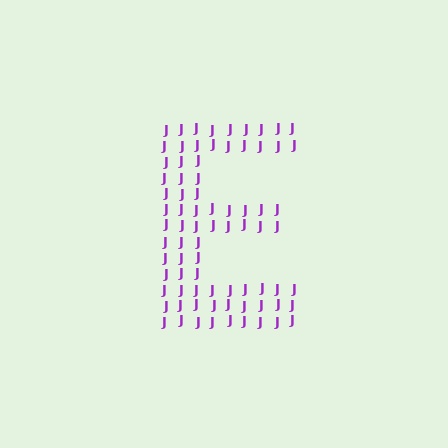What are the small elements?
The small elements are letter J's.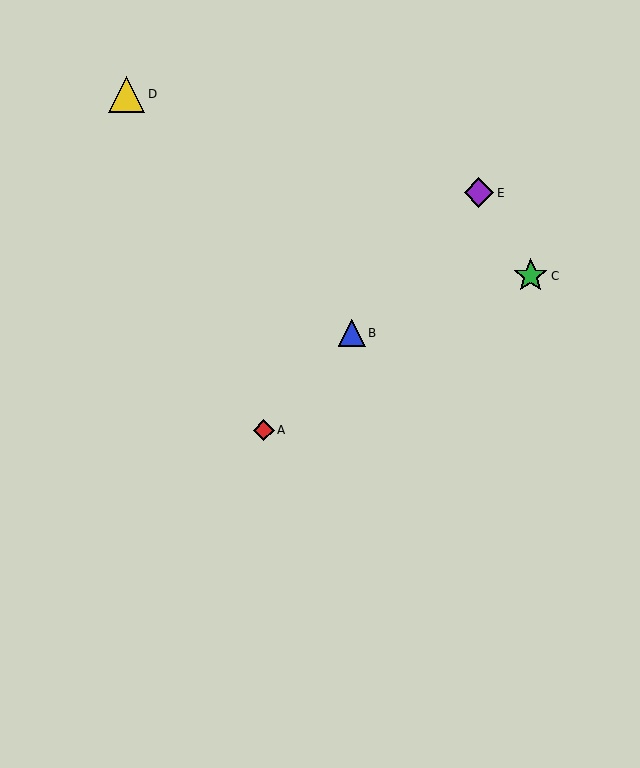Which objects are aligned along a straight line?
Objects A, B, E are aligned along a straight line.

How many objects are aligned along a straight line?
3 objects (A, B, E) are aligned along a straight line.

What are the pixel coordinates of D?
Object D is at (127, 94).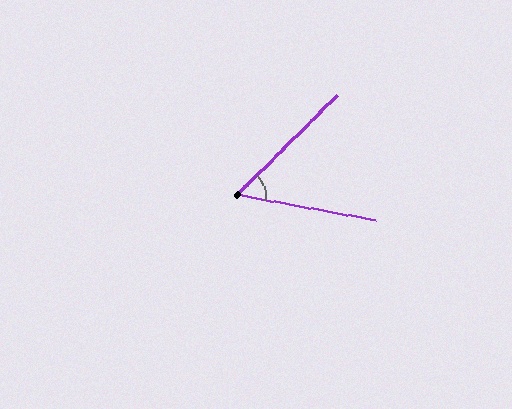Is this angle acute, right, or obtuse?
It is acute.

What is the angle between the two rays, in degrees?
Approximately 55 degrees.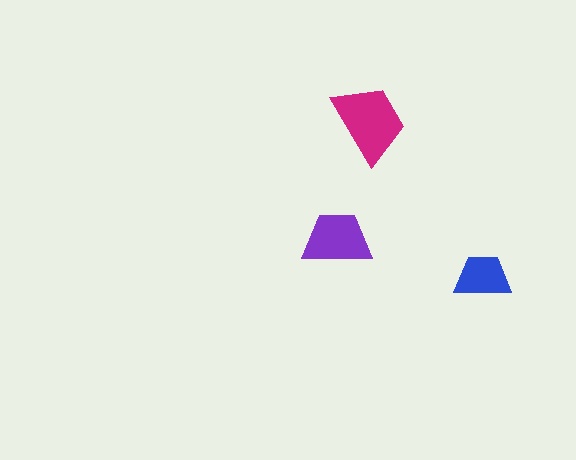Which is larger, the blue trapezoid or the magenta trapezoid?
The magenta one.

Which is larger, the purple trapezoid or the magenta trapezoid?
The magenta one.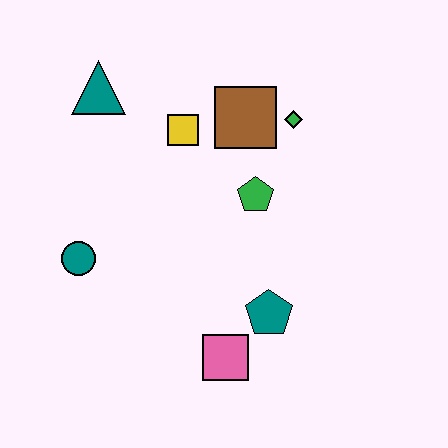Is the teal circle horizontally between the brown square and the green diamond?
No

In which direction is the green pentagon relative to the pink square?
The green pentagon is above the pink square.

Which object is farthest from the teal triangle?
The pink square is farthest from the teal triangle.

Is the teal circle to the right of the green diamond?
No